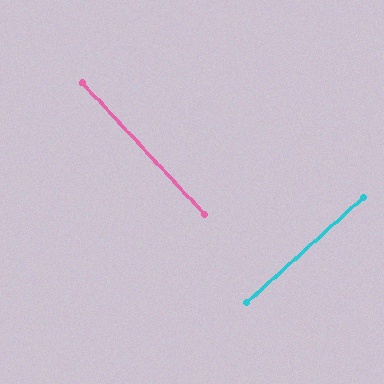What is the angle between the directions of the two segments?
Approximately 89 degrees.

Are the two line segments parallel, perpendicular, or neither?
Perpendicular — they meet at approximately 89°.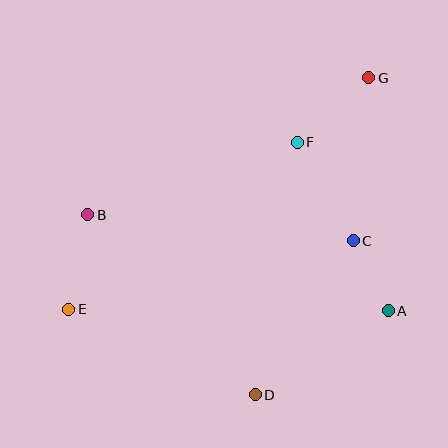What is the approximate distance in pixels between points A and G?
The distance between A and G is approximately 234 pixels.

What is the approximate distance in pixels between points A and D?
The distance between A and D is approximately 157 pixels.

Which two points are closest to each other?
Points A and C are closest to each other.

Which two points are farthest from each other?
Points E and G are farthest from each other.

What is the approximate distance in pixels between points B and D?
The distance between B and D is approximately 246 pixels.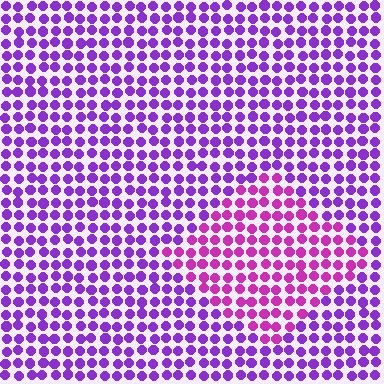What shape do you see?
I see a diamond.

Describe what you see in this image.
The image is filled with small purple elements in a uniform arrangement. A diamond-shaped region is visible where the elements are tinted to a slightly different hue, forming a subtle color boundary.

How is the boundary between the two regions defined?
The boundary is defined purely by a slight shift in hue (about 34 degrees). Spacing, size, and orientation are identical on both sides.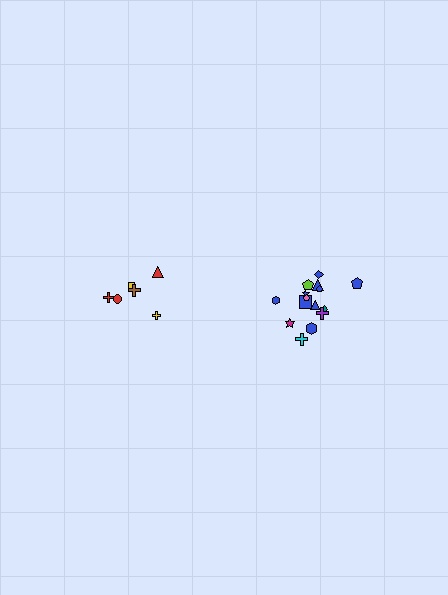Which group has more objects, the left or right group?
The right group.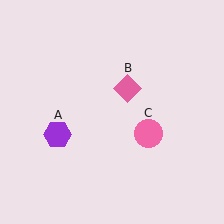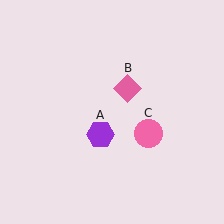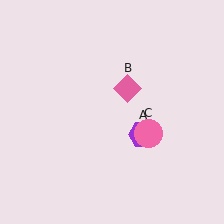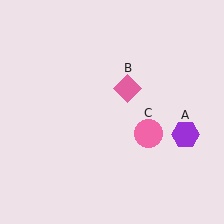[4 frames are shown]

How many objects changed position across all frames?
1 object changed position: purple hexagon (object A).